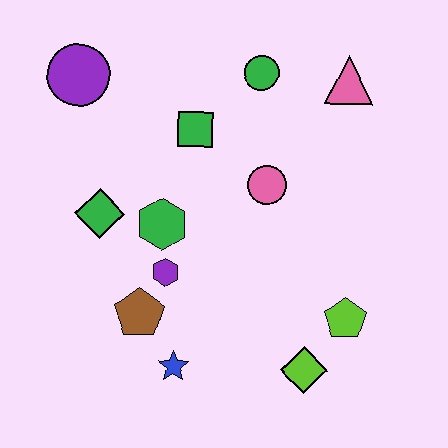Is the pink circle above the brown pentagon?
Yes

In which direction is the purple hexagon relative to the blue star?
The purple hexagon is above the blue star.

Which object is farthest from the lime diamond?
The purple circle is farthest from the lime diamond.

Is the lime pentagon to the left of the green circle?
No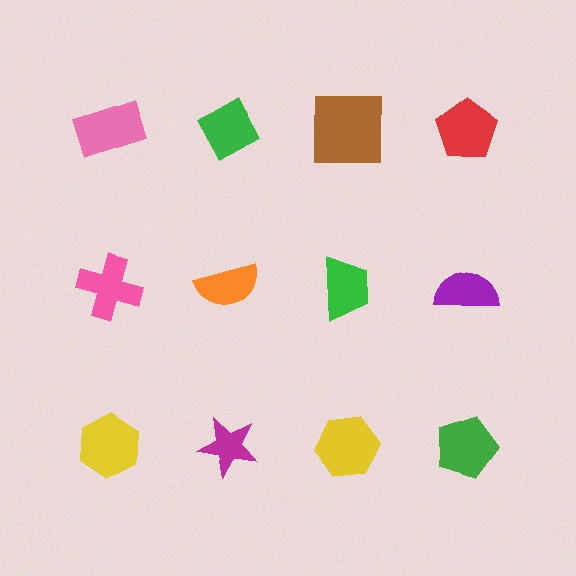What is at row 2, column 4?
A purple semicircle.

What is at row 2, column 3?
A green trapezoid.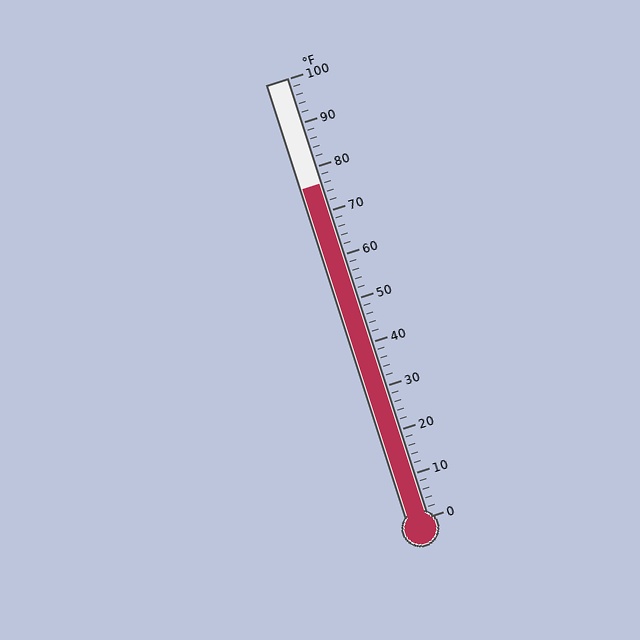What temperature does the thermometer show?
The thermometer shows approximately 76°F.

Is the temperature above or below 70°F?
The temperature is above 70°F.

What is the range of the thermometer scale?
The thermometer scale ranges from 0°F to 100°F.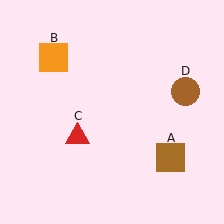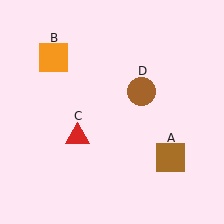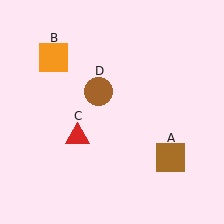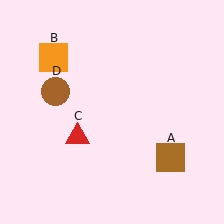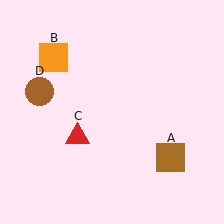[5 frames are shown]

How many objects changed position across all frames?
1 object changed position: brown circle (object D).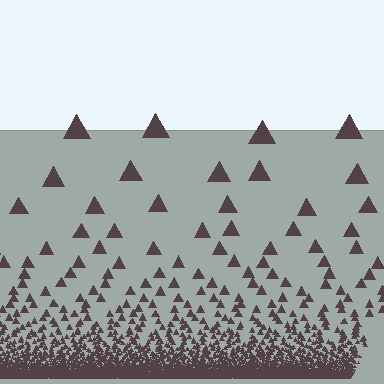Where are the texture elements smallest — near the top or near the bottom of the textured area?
Near the bottom.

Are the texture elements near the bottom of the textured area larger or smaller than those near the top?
Smaller. The gradient is inverted — elements near the bottom are smaller and denser.